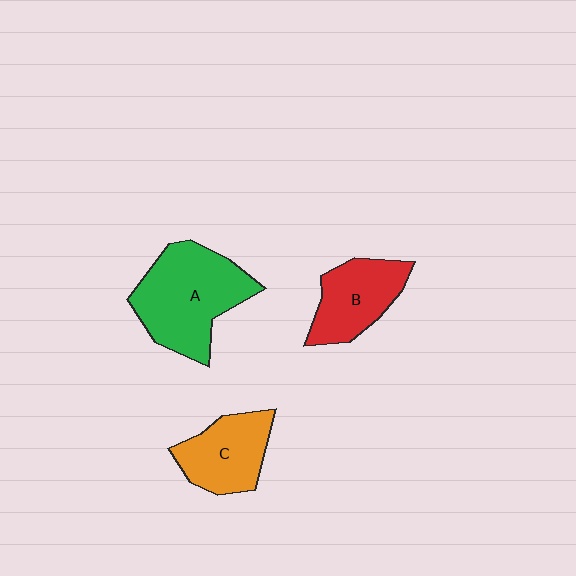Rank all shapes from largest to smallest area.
From largest to smallest: A (green), B (red), C (orange).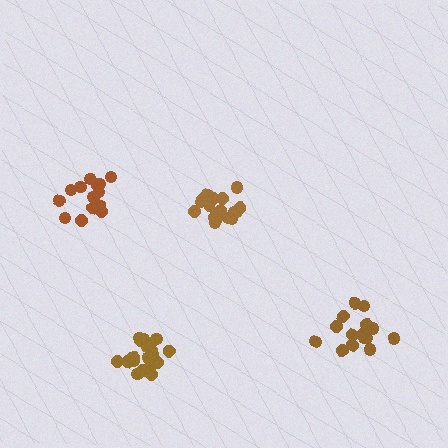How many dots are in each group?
Group 1: 16 dots, Group 2: 20 dots, Group 3: 15 dots, Group 4: 20 dots (71 total).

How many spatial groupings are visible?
There are 4 spatial groupings.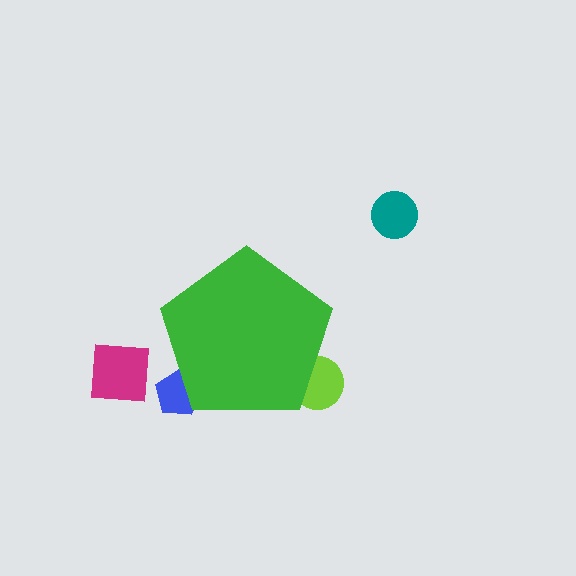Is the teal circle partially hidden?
No, the teal circle is fully visible.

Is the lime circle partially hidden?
Yes, the lime circle is partially hidden behind the green pentagon.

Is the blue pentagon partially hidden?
Yes, the blue pentagon is partially hidden behind the green pentagon.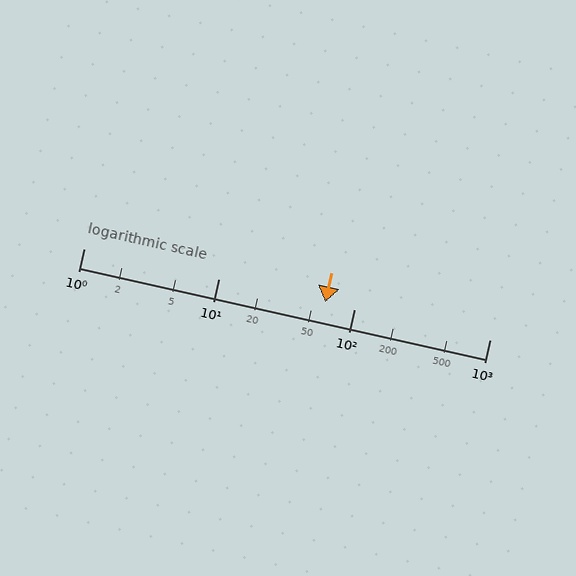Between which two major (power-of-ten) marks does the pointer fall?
The pointer is between 10 and 100.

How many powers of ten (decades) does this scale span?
The scale spans 3 decades, from 1 to 1000.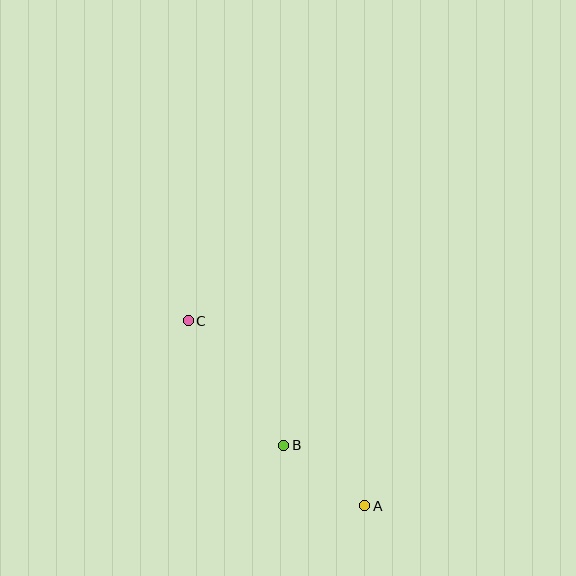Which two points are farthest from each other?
Points A and C are farthest from each other.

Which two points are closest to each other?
Points A and B are closest to each other.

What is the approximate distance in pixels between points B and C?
The distance between B and C is approximately 157 pixels.